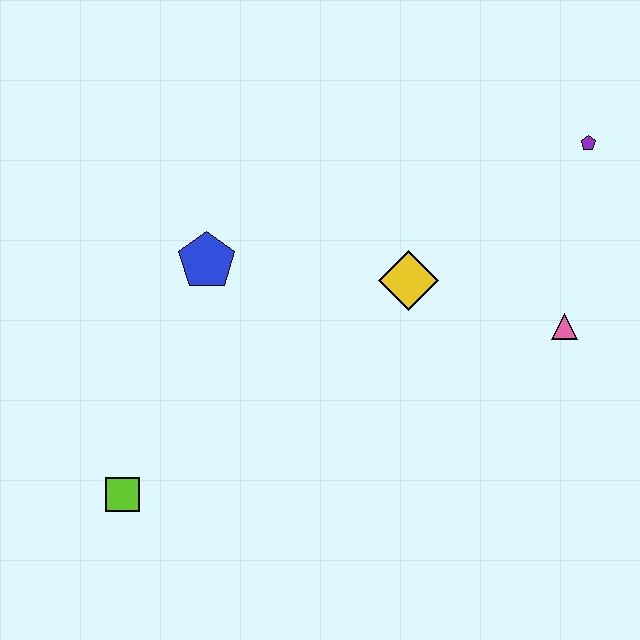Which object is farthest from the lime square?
The purple pentagon is farthest from the lime square.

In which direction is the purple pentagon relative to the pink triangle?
The purple pentagon is above the pink triangle.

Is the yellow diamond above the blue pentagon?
No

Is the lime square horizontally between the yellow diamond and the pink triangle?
No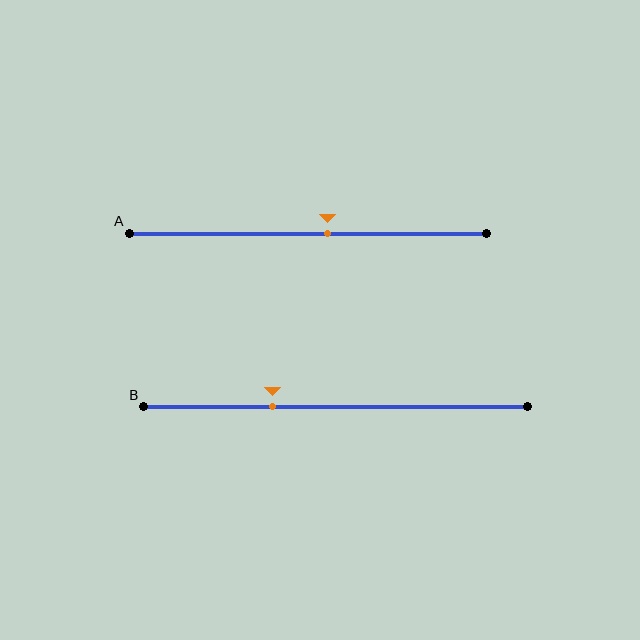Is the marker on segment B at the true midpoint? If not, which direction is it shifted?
No, the marker on segment B is shifted to the left by about 16% of the segment length.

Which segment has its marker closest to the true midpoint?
Segment A has its marker closest to the true midpoint.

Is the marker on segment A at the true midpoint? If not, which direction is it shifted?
No, the marker on segment A is shifted to the right by about 5% of the segment length.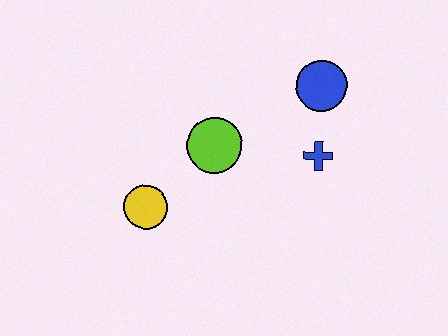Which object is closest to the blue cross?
The blue circle is closest to the blue cross.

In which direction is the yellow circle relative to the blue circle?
The yellow circle is to the left of the blue circle.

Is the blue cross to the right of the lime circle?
Yes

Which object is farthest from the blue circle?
The yellow circle is farthest from the blue circle.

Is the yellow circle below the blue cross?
Yes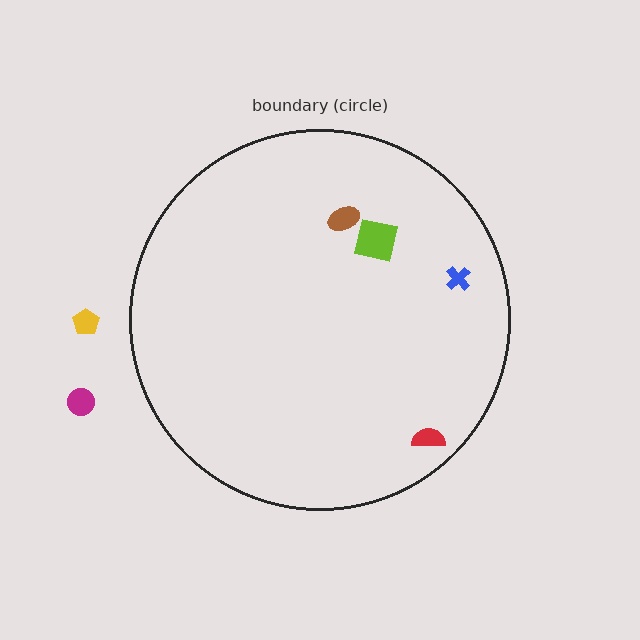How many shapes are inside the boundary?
4 inside, 2 outside.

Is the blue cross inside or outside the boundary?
Inside.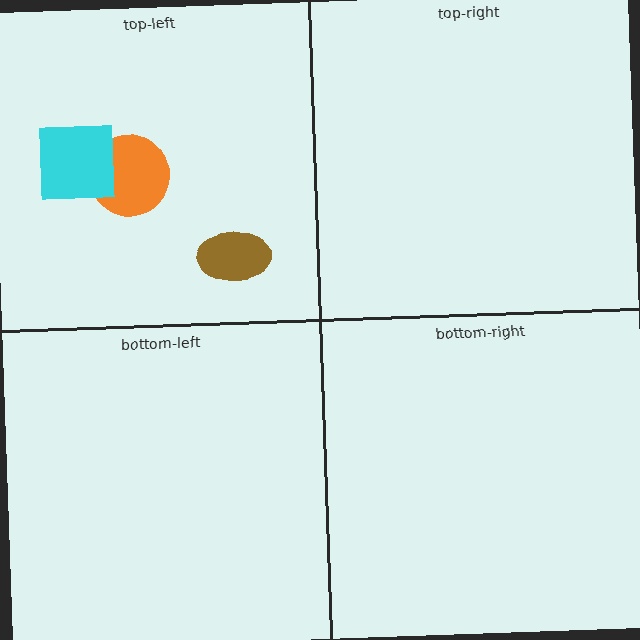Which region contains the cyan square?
The top-left region.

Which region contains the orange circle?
The top-left region.